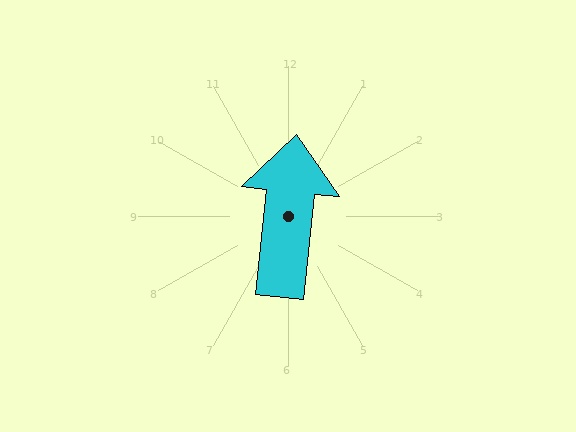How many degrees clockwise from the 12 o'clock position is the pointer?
Approximately 6 degrees.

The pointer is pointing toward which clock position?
Roughly 12 o'clock.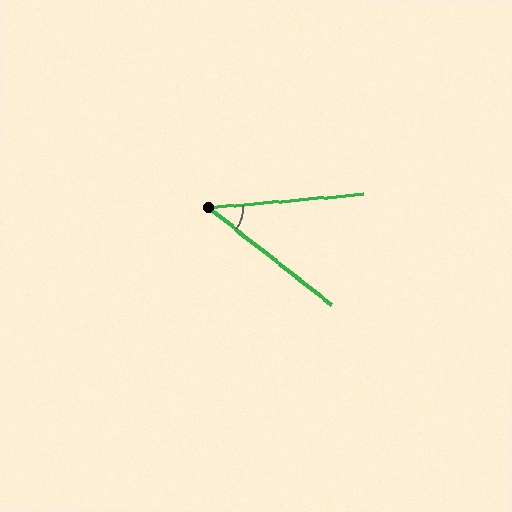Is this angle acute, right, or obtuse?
It is acute.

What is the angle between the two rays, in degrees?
Approximately 43 degrees.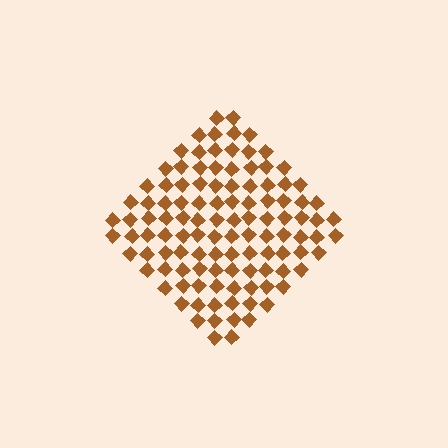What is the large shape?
The large shape is a diamond.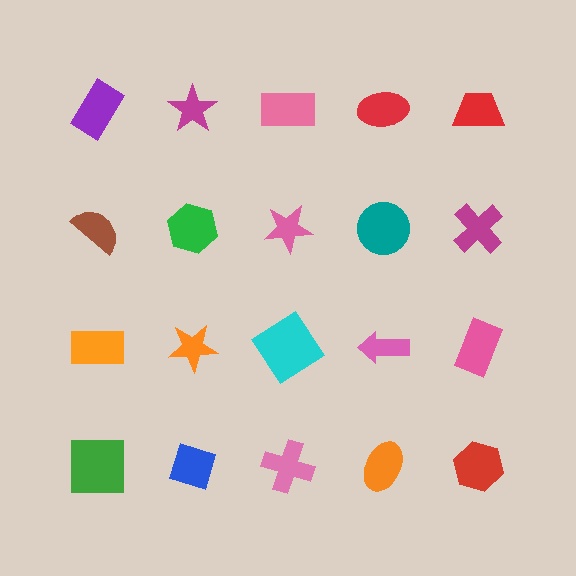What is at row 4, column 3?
A pink cross.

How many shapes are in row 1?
5 shapes.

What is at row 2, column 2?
A green hexagon.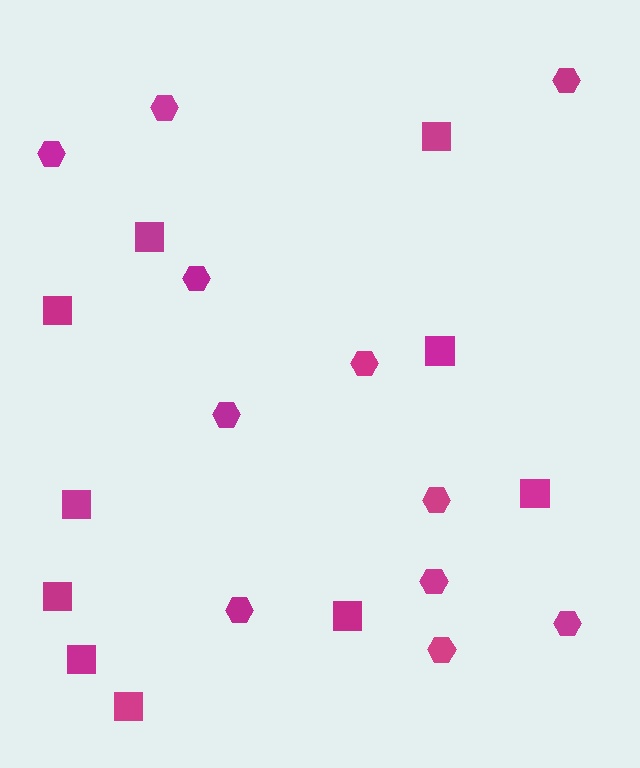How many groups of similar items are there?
There are 2 groups: one group of hexagons (11) and one group of squares (10).